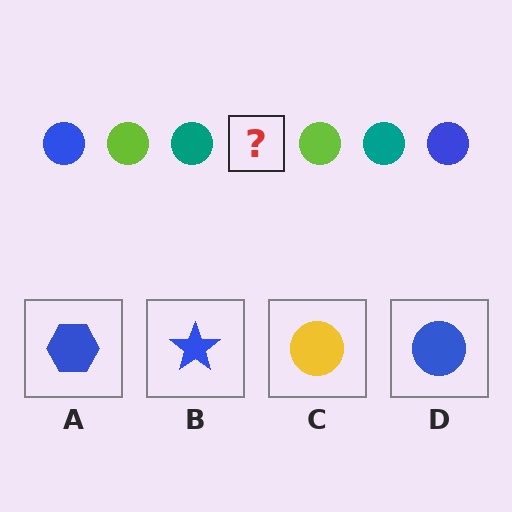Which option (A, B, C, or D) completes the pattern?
D.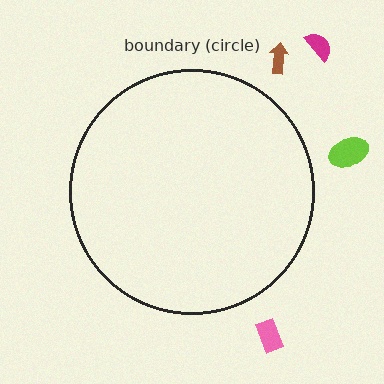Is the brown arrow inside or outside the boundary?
Outside.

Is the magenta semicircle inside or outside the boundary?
Outside.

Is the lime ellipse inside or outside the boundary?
Outside.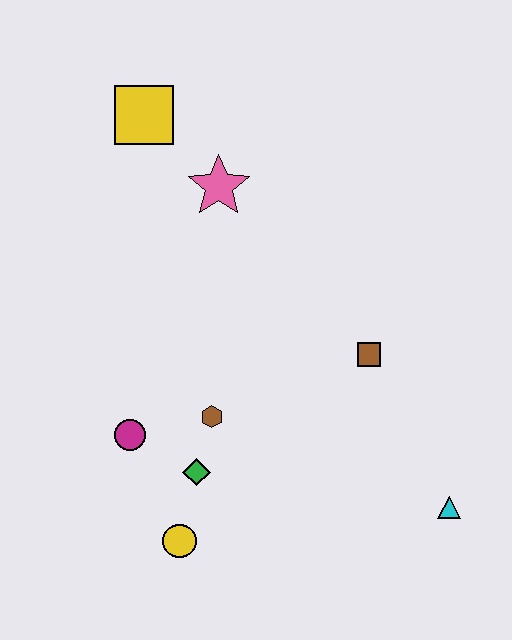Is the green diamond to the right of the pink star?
No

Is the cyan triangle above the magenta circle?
No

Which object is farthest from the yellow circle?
The yellow square is farthest from the yellow circle.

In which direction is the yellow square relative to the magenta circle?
The yellow square is above the magenta circle.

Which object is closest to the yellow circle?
The green diamond is closest to the yellow circle.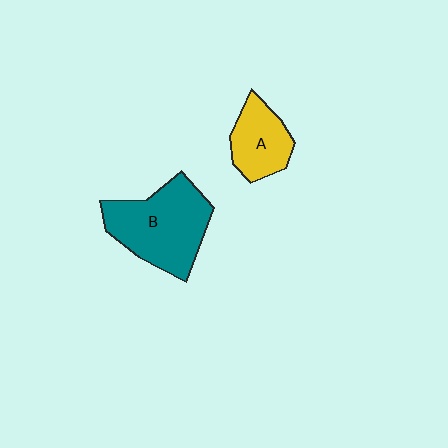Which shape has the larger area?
Shape B (teal).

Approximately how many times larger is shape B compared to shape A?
Approximately 1.8 times.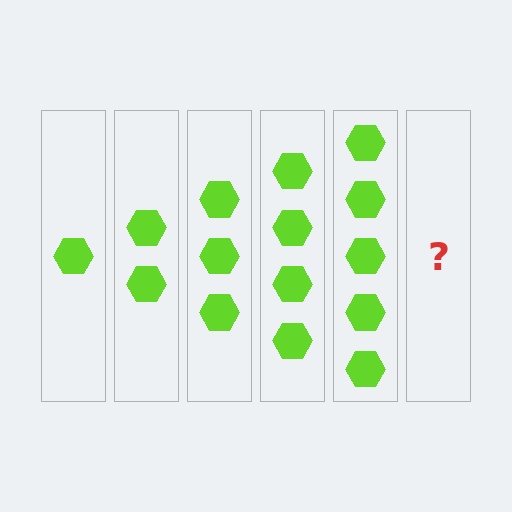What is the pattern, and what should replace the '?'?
The pattern is that each step adds one more hexagon. The '?' should be 6 hexagons.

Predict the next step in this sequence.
The next step is 6 hexagons.